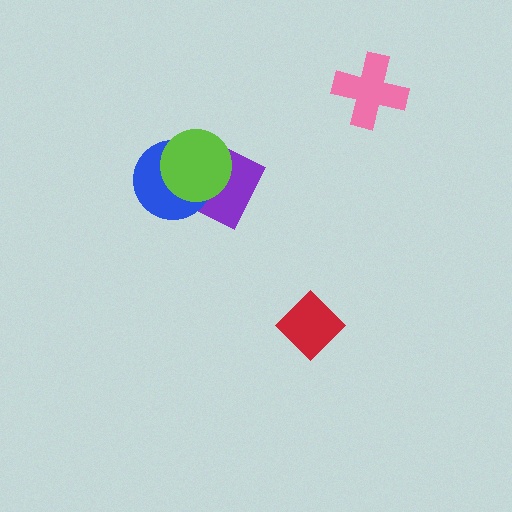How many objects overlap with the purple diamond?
2 objects overlap with the purple diamond.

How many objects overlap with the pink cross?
0 objects overlap with the pink cross.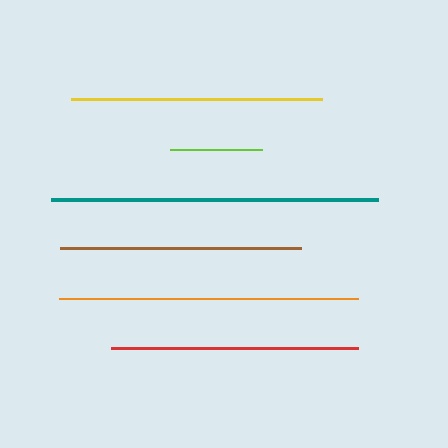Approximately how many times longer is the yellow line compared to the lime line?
The yellow line is approximately 2.7 times the length of the lime line.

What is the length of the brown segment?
The brown segment is approximately 241 pixels long.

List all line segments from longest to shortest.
From longest to shortest: teal, orange, yellow, red, brown, lime.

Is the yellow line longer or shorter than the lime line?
The yellow line is longer than the lime line.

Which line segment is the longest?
The teal line is the longest at approximately 327 pixels.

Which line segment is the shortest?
The lime line is the shortest at approximately 92 pixels.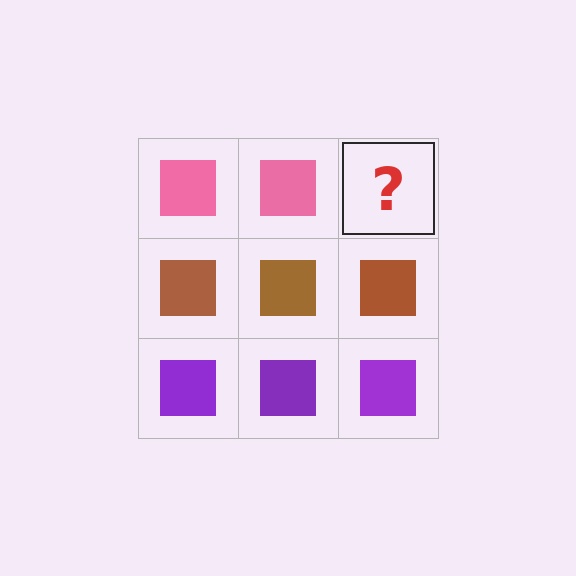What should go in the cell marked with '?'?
The missing cell should contain a pink square.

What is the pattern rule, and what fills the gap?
The rule is that each row has a consistent color. The gap should be filled with a pink square.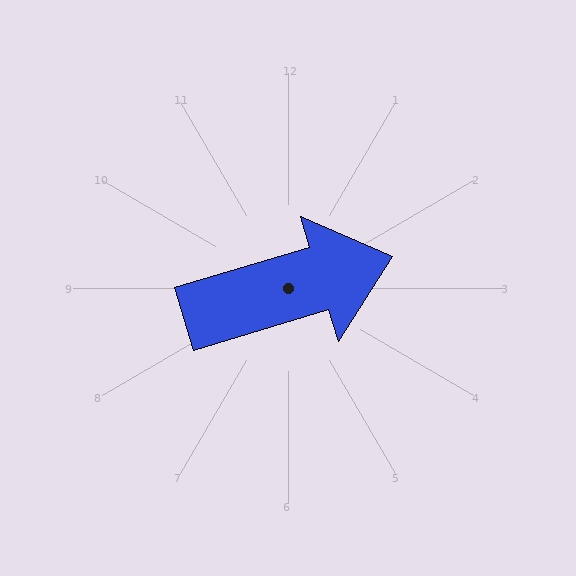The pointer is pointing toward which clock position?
Roughly 2 o'clock.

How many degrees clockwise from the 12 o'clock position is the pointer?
Approximately 73 degrees.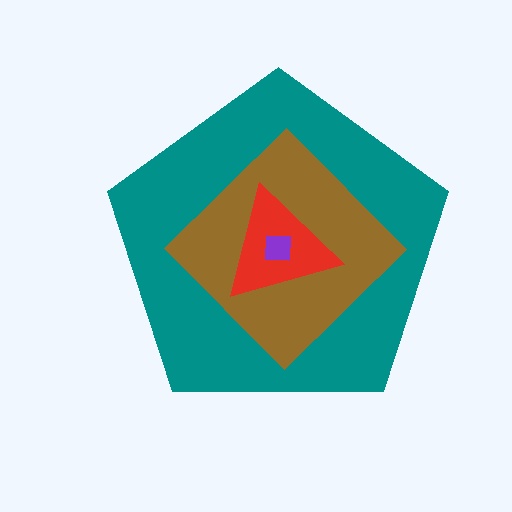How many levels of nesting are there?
4.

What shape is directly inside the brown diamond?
The red triangle.